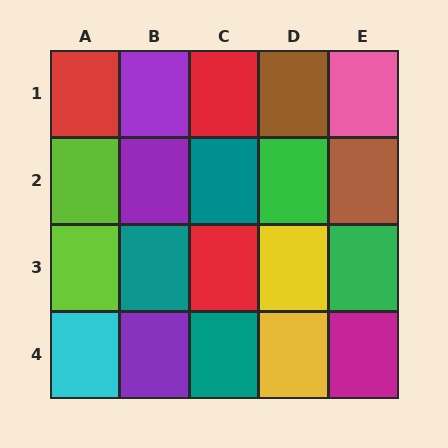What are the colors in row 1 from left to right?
Red, purple, red, brown, pink.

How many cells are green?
2 cells are green.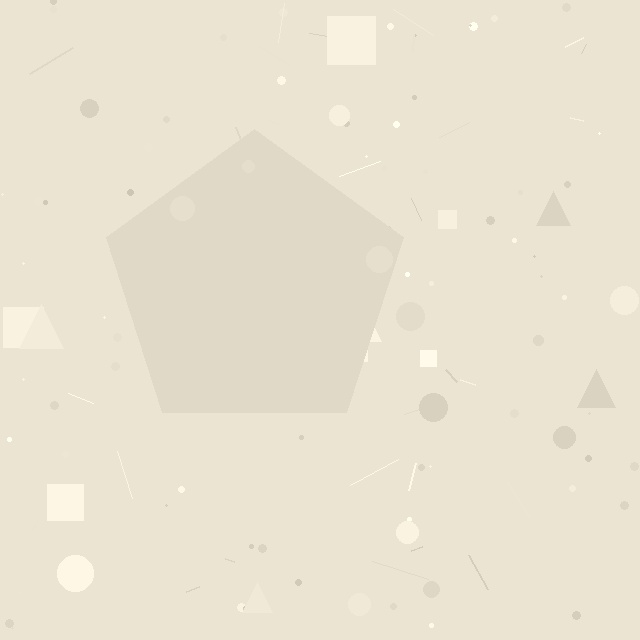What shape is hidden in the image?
A pentagon is hidden in the image.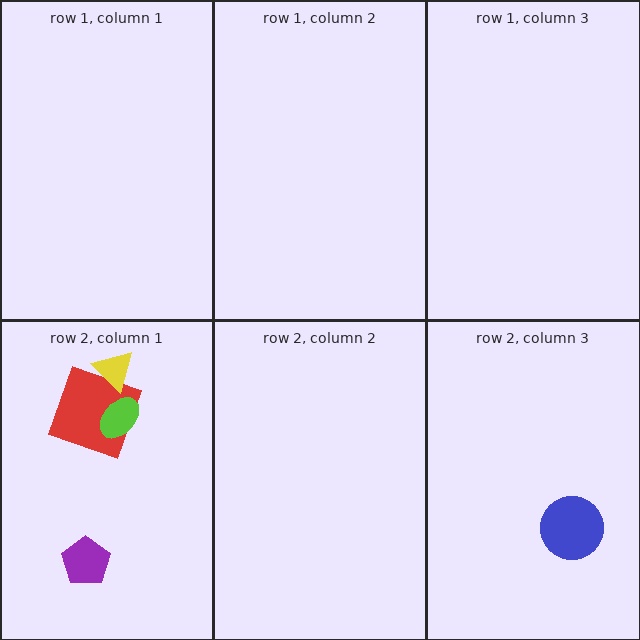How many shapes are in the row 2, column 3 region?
1.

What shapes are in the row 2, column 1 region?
The red square, the purple pentagon, the lime ellipse, the yellow triangle.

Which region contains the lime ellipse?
The row 2, column 1 region.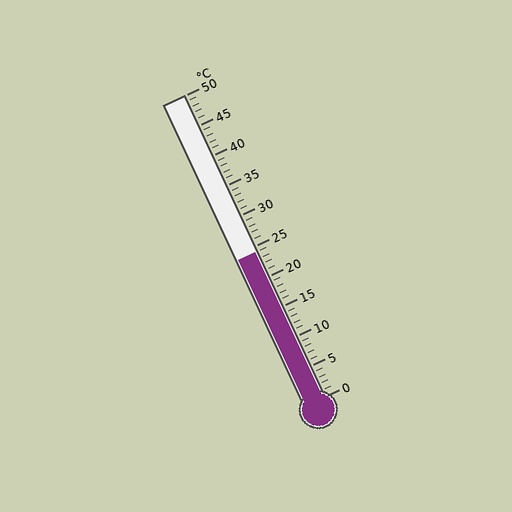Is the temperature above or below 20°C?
The temperature is above 20°C.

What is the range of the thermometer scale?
The thermometer scale ranges from 0°C to 50°C.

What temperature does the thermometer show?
The thermometer shows approximately 24°C.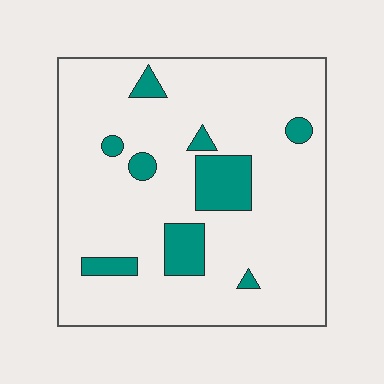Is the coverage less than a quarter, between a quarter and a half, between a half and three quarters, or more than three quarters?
Less than a quarter.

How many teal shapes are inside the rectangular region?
9.